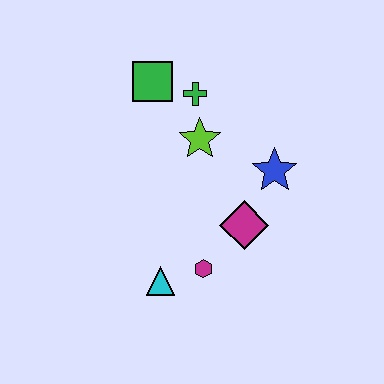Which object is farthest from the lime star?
The cyan triangle is farthest from the lime star.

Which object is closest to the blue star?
The magenta diamond is closest to the blue star.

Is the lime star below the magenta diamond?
No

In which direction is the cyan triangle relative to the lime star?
The cyan triangle is below the lime star.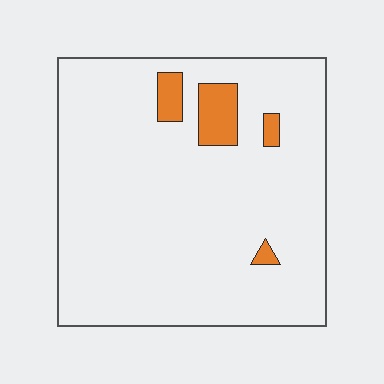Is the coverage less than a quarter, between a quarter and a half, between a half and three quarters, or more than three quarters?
Less than a quarter.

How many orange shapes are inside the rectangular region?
4.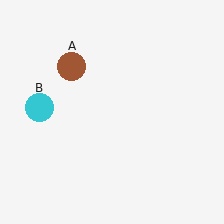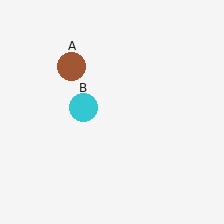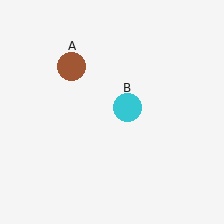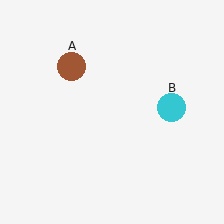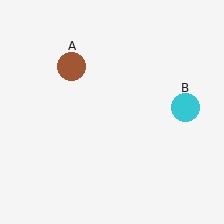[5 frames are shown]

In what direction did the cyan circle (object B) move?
The cyan circle (object B) moved right.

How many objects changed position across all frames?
1 object changed position: cyan circle (object B).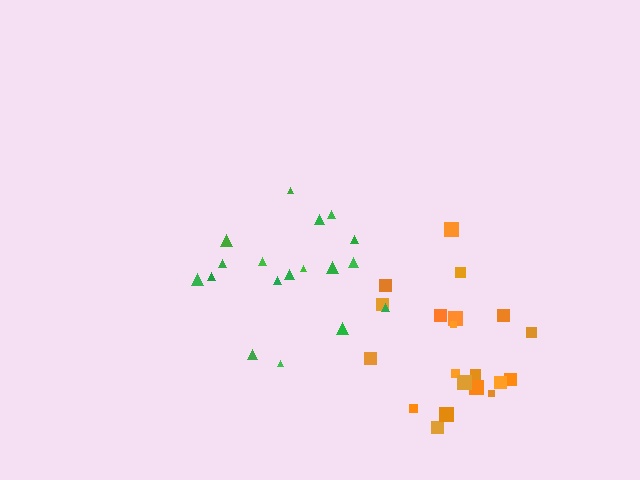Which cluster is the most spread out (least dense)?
Green.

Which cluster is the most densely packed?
Orange.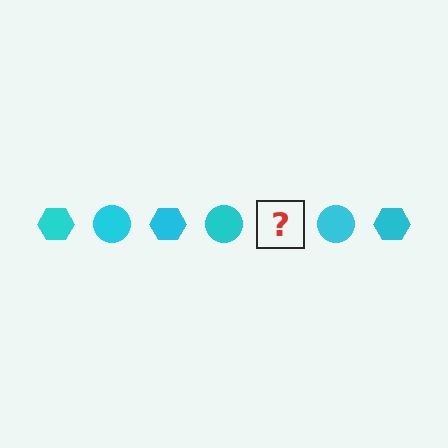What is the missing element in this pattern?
The missing element is a cyan hexagon.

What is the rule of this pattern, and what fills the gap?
The rule is that the pattern cycles through hexagon, circle shapes in cyan. The gap should be filled with a cyan hexagon.